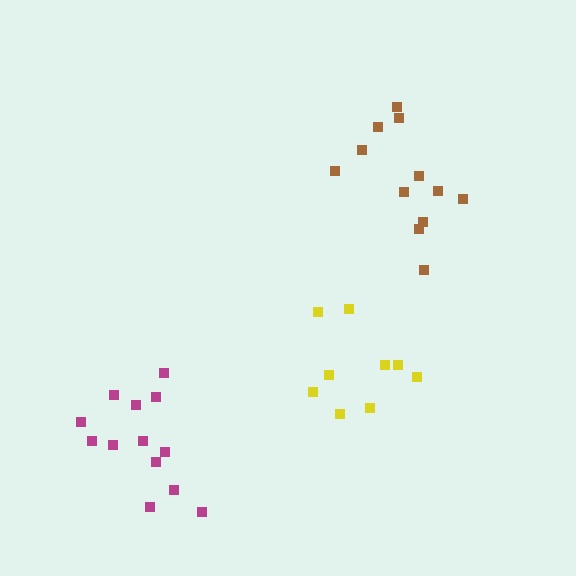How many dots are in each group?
Group 1: 9 dots, Group 2: 12 dots, Group 3: 13 dots (34 total).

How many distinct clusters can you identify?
There are 3 distinct clusters.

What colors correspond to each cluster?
The clusters are colored: yellow, brown, magenta.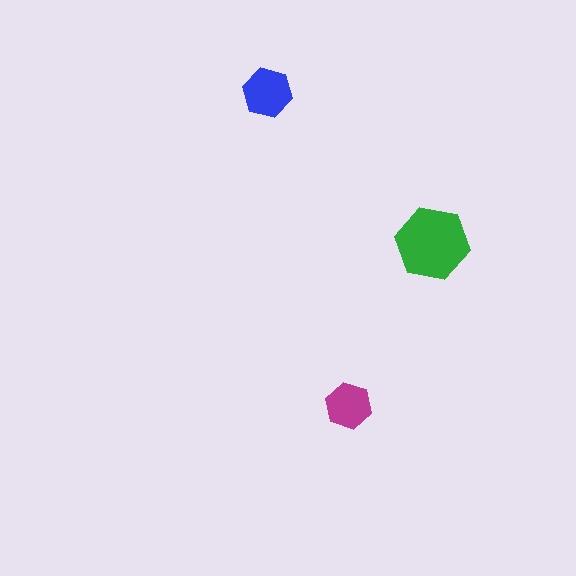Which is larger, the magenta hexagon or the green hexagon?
The green one.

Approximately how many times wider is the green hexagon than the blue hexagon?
About 1.5 times wider.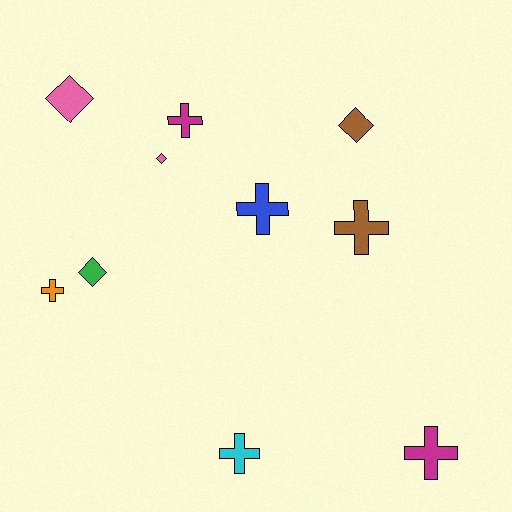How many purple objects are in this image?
There are no purple objects.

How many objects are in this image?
There are 10 objects.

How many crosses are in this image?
There are 6 crosses.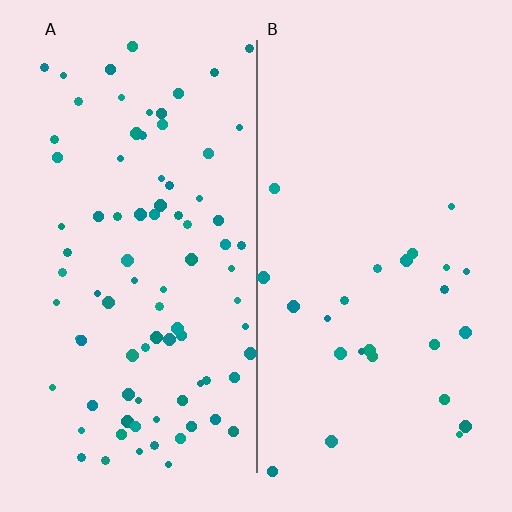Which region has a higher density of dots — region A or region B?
A (the left).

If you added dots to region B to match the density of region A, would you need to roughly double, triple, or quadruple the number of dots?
Approximately triple.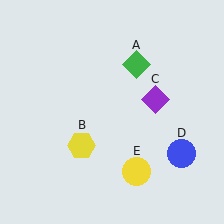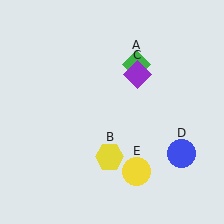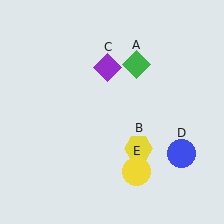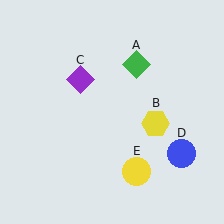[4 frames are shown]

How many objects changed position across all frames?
2 objects changed position: yellow hexagon (object B), purple diamond (object C).